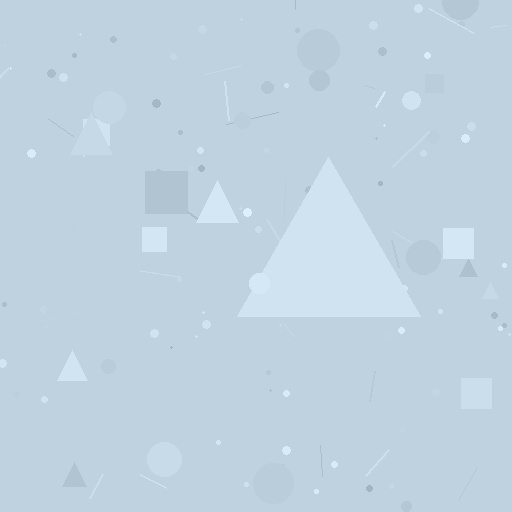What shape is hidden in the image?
A triangle is hidden in the image.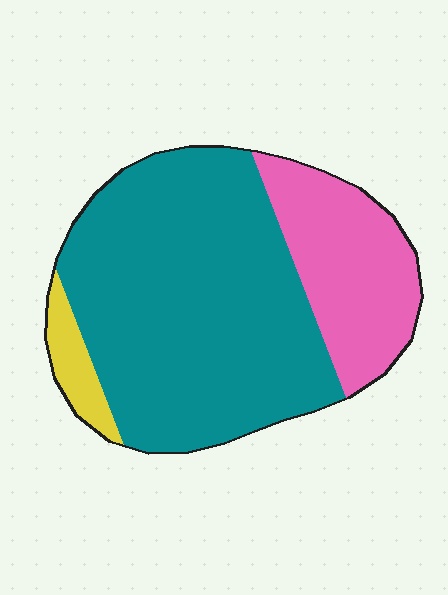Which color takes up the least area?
Yellow, at roughly 5%.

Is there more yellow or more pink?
Pink.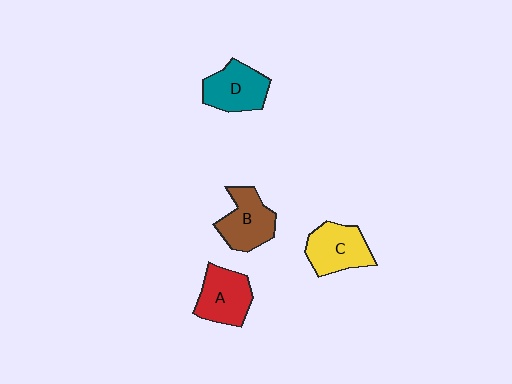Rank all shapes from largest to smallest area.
From largest to smallest: C (yellow), A (red), D (teal), B (brown).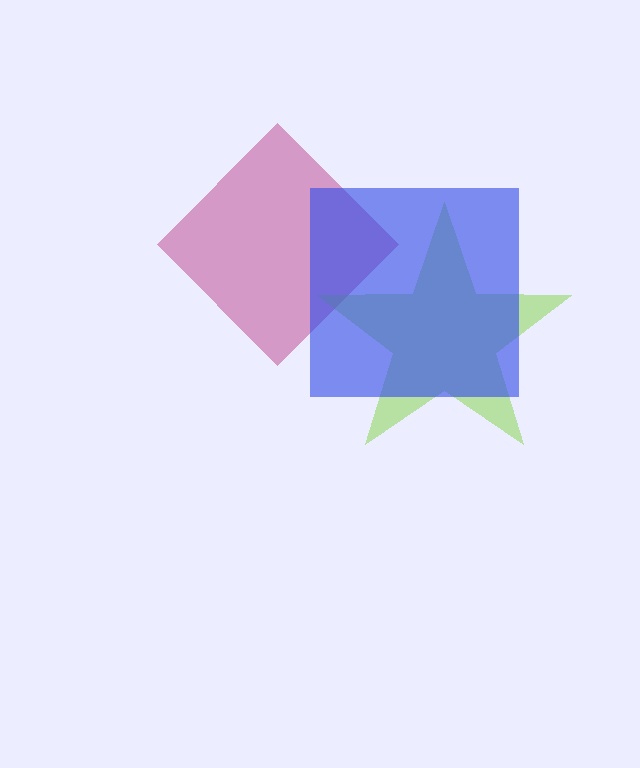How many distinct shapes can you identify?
There are 3 distinct shapes: a magenta diamond, a lime star, a blue square.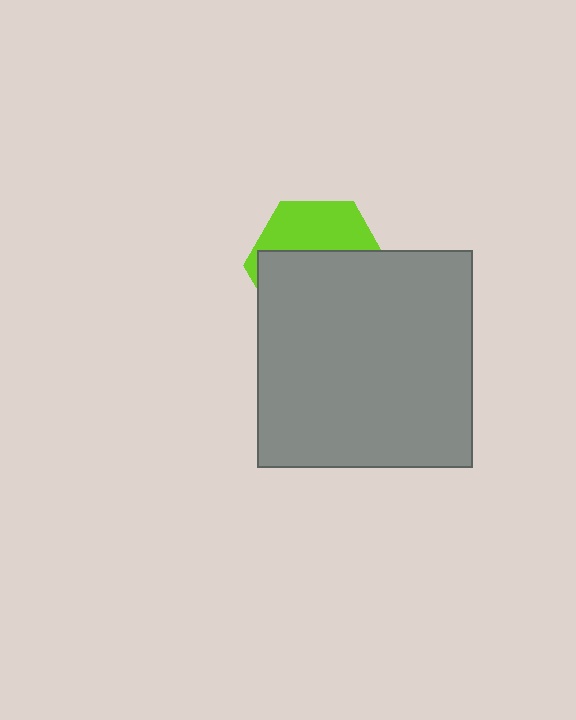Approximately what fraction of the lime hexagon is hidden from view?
Roughly 63% of the lime hexagon is hidden behind the gray rectangle.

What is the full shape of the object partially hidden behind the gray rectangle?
The partially hidden object is a lime hexagon.